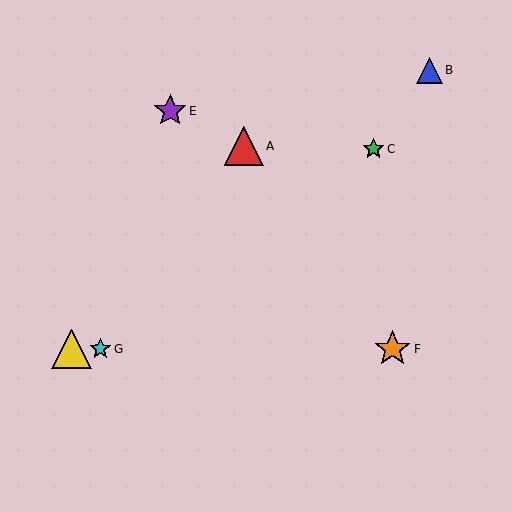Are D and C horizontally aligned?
No, D is at y≈349 and C is at y≈149.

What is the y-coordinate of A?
Object A is at y≈146.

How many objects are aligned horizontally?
3 objects (D, F, G) are aligned horizontally.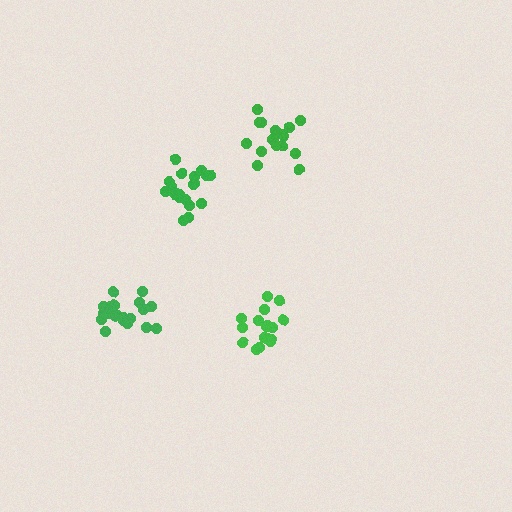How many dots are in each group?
Group 1: 20 dots, Group 2: 20 dots, Group 3: 16 dots, Group 4: 17 dots (73 total).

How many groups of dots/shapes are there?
There are 4 groups.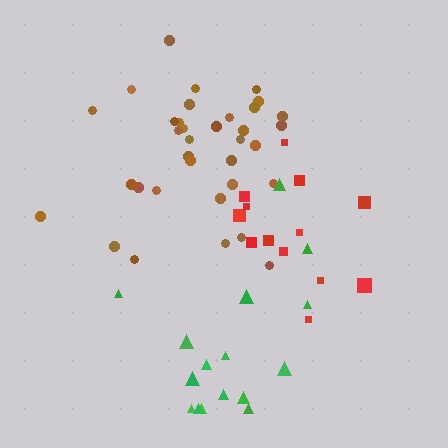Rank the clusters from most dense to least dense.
brown, red, green.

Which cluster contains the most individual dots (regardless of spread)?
Brown (35).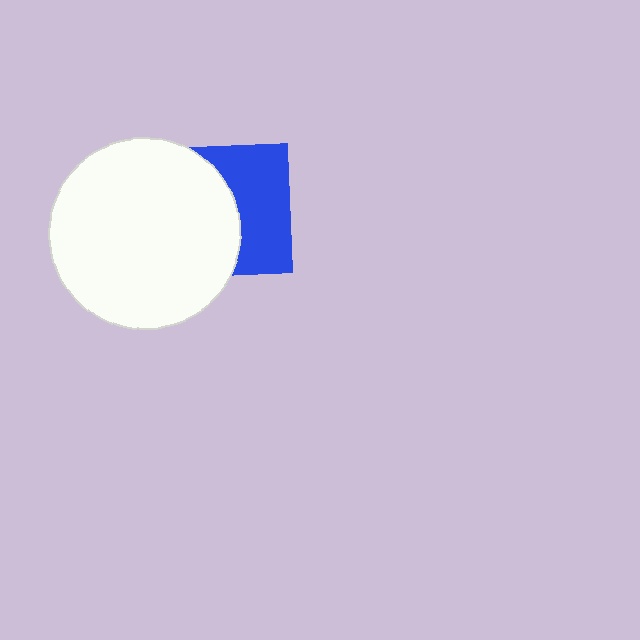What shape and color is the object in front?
The object in front is a white circle.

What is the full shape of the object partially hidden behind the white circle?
The partially hidden object is a blue square.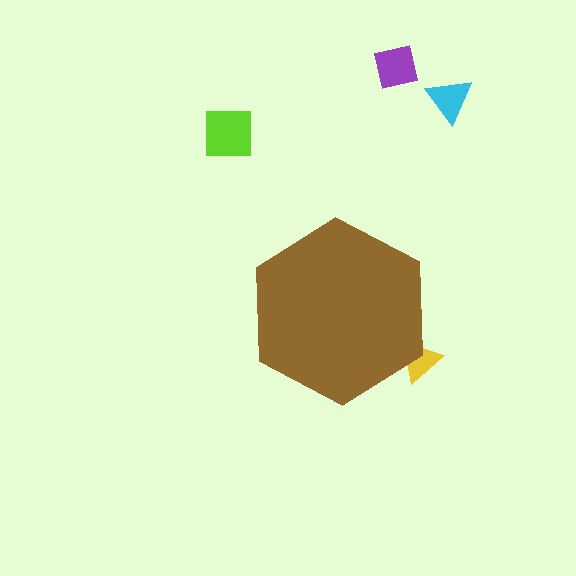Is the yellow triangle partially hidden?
Yes, the yellow triangle is partially hidden behind the brown hexagon.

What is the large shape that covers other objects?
A brown hexagon.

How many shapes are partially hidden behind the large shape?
1 shape is partially hidden.